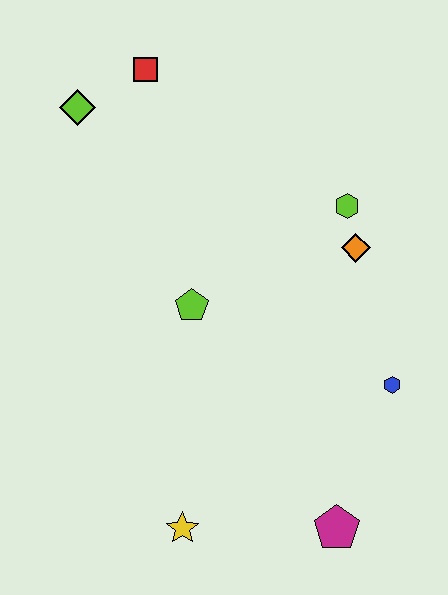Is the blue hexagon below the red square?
Yes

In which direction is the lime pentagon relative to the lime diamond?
The lime pentagon is below the lime diamond.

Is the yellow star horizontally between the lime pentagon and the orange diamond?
No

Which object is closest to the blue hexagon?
The orange diamond is closest to the blue hexagon.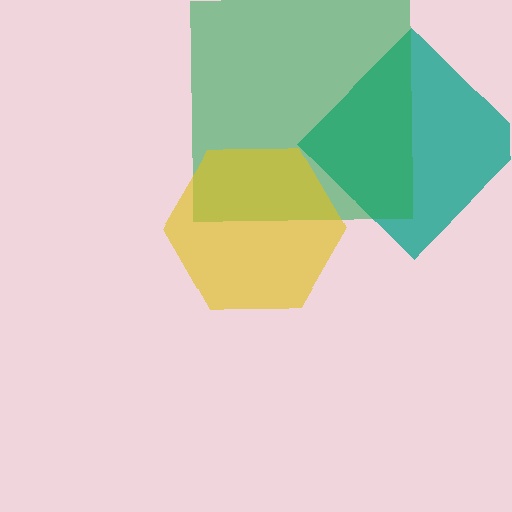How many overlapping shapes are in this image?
There are 3 overlapping shapes in the image.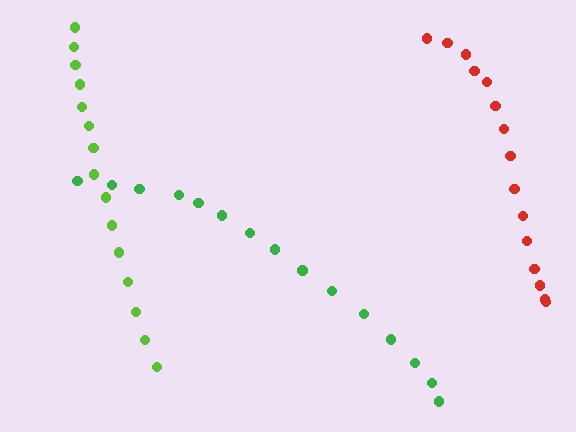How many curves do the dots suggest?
There are 3 distinct paths.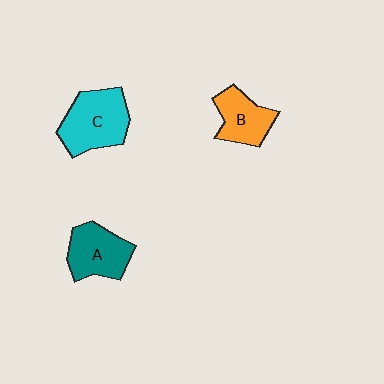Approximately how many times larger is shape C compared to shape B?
Approximately 1.5 times.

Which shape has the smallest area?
Shape B (orange).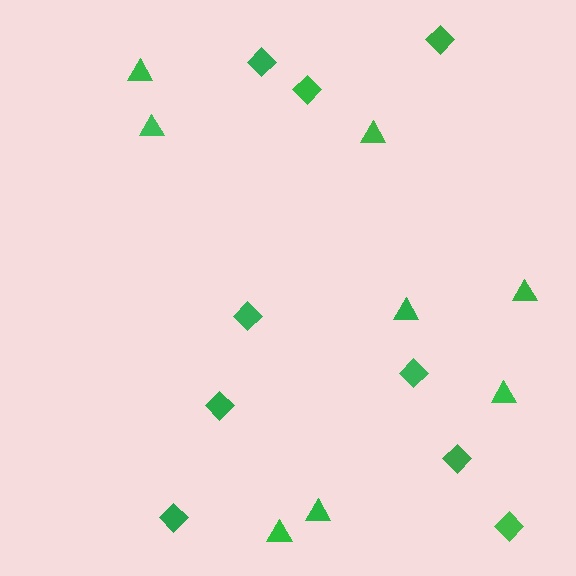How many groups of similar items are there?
There are 2 groups: one group of diamonds (9) and one group of triangles (8).